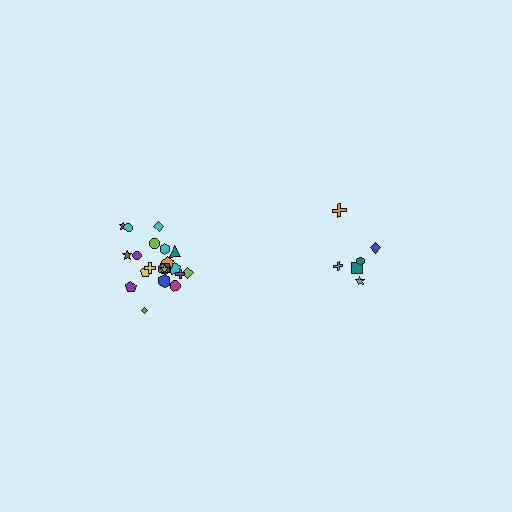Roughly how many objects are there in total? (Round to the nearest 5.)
Roughly 30 objects in total.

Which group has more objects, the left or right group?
The left group.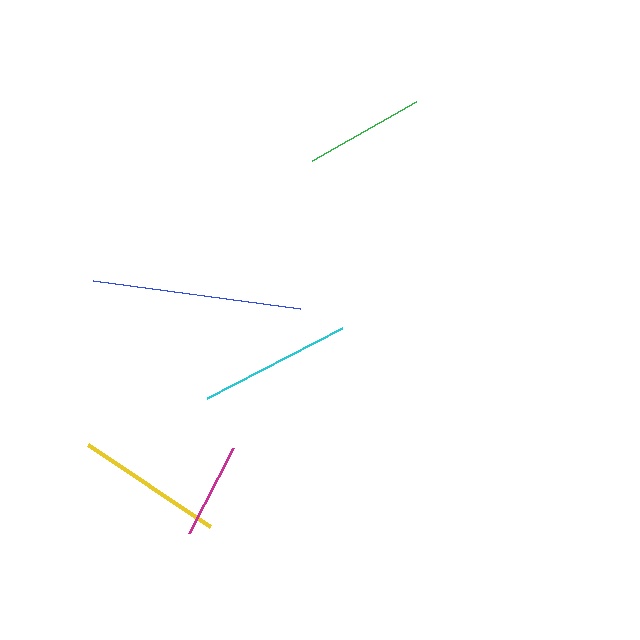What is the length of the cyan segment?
The cyan segment is approximately 152 pixels long.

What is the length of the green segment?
The green segment is approximately 119 pixels long.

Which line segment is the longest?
The blue line is the longest at approximately 208 pixels.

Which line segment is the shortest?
The magenta line is the shortest at approximately 95 pixels.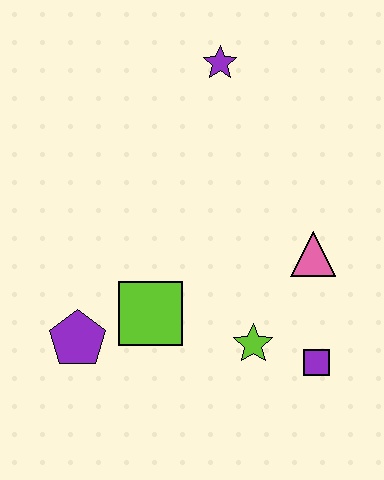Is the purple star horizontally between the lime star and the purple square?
No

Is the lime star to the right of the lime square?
Yes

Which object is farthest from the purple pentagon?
The purple star is farthest from the purple pentagon.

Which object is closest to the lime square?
The purple pentagon is closest to the lime square.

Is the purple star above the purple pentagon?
Yes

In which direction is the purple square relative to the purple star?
The purple square is below the purple star.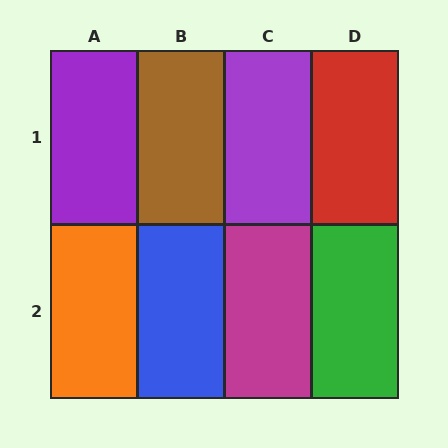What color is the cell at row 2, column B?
Blue.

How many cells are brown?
1 cell is brown.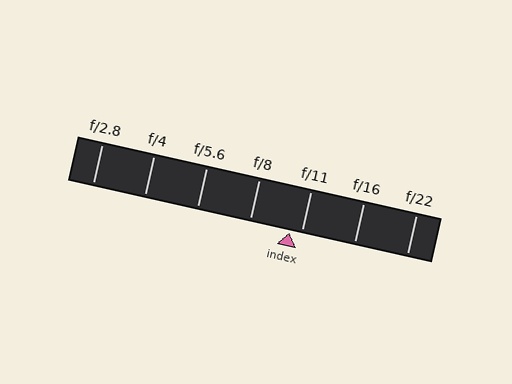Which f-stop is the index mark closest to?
The index mark is closest to f/11.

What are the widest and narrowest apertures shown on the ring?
The widest aperture shown is f/2.8 and the narrowest is f/22.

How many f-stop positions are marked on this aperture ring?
There are 7 f-stop positions marked.